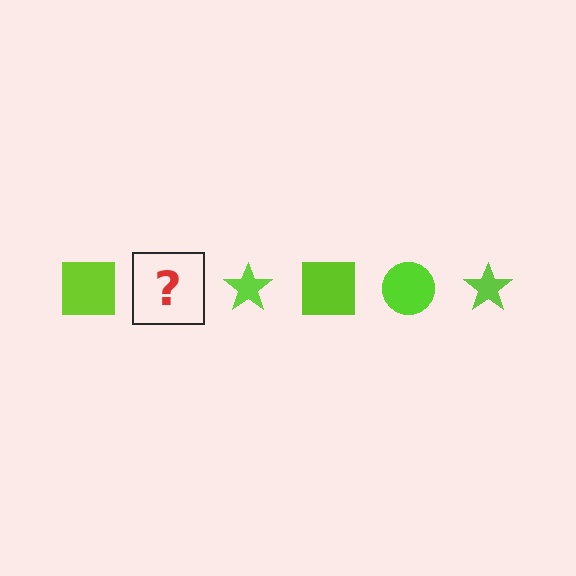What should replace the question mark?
The question mark should be replaced with a lime circle.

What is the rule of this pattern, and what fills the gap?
The rule is that the pattern cycles through square, circle, star shapes in lime. The gap should be filled with a lime circle.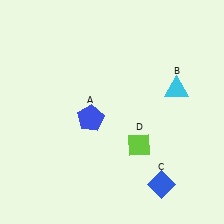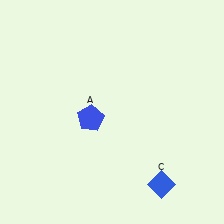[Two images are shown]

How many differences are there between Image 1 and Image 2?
There are 2 differences between the two images.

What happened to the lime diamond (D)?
The lime diamond (D) was removed in Image 2. It was in the bottom-right area of Image 1.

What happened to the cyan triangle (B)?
The cyan triangle (B) was removed in Image 2. It was in the top-right area of Image 1.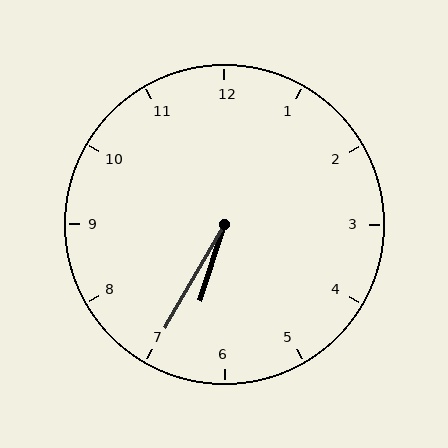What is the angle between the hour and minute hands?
Approximately 12 degrees.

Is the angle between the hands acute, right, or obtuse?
It is acute.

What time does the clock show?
6:35.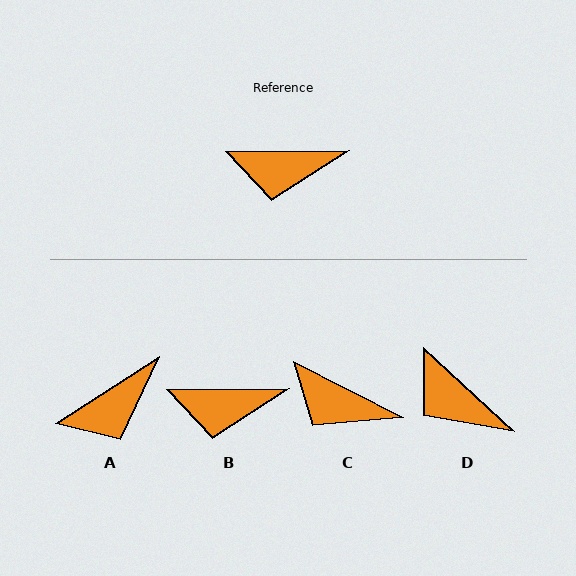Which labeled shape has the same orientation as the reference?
B.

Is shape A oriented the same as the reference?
No, it is off by about 32 degrees.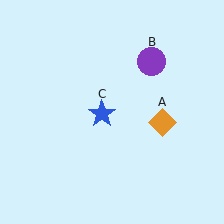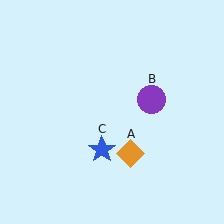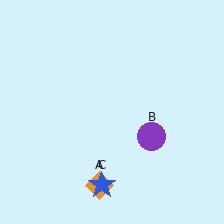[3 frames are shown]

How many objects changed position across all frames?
3 objects changed position: orange diamond (object A), purple circle (object B), blue star (object C).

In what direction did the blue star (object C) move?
The blue star (object C) moved down.